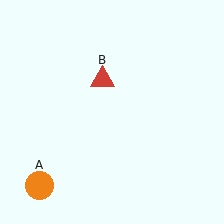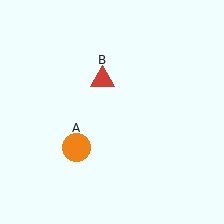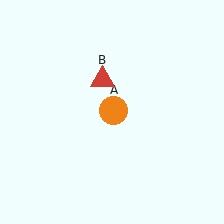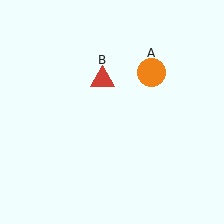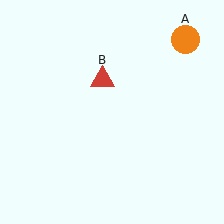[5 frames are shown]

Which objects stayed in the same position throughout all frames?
Red triangle (object B) remained stationary.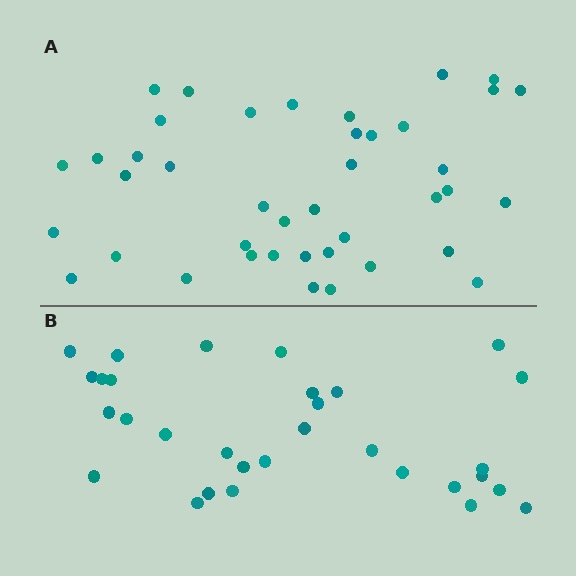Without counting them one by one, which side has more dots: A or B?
Region A (the top region) has more dots.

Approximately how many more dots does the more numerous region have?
Region A has roughly 10 or so more dots than region B.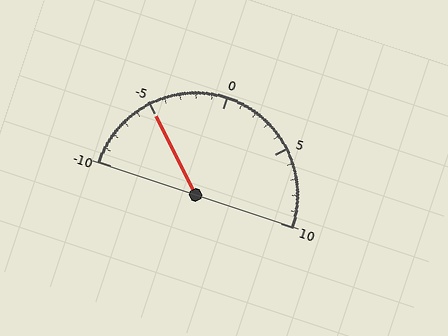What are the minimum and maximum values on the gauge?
The gauge ranges from -10 to 10.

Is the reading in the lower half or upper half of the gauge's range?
The reading is in the lower half of the range (-10 to 10).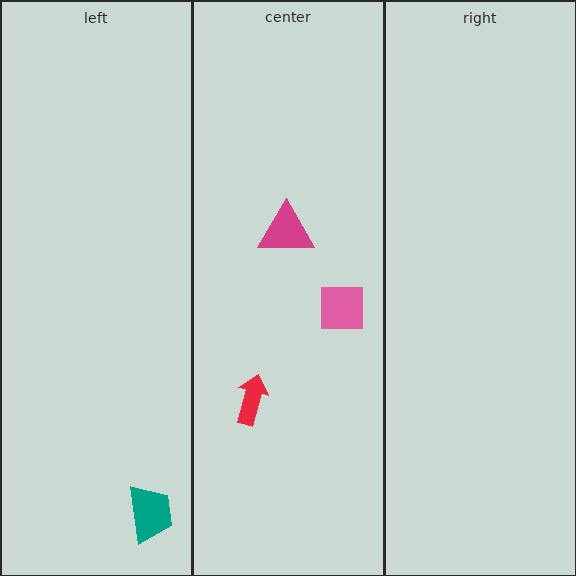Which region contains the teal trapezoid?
The left region.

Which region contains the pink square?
The center region.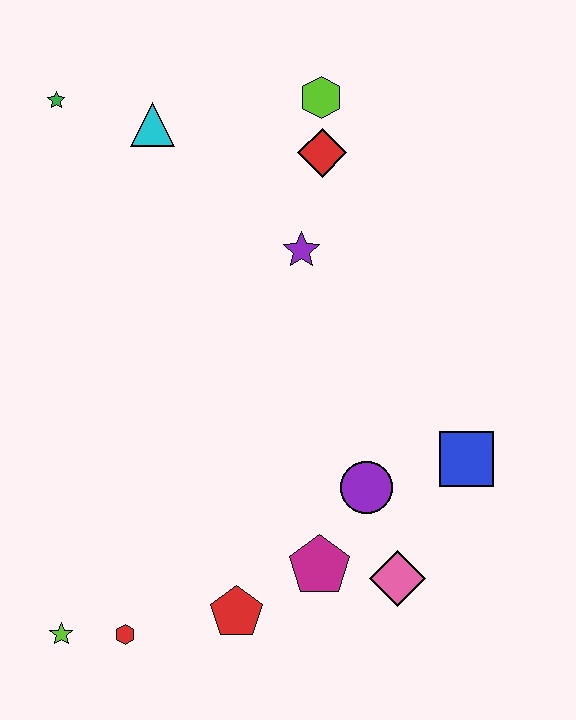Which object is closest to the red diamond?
The lime hexagon is closest to the red diamond.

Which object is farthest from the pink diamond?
The green star is farthest from the pink diamond.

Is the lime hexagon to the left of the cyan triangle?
No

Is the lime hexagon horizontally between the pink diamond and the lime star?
Yes